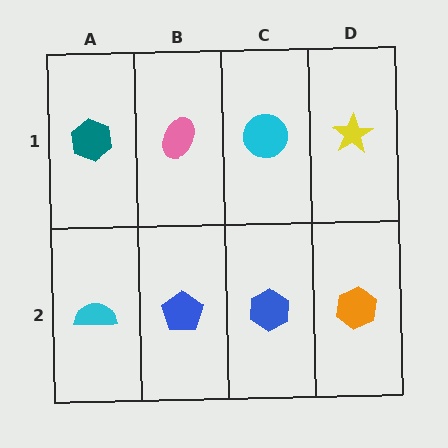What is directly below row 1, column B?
A blue pentagon.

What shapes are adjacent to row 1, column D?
An orange hexagon (row 2, column D), a cyan circle (row 1, column C).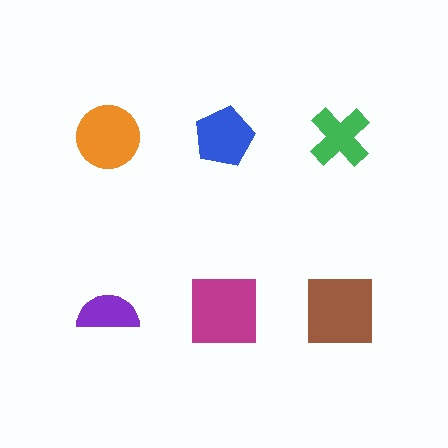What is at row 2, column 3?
A brown square.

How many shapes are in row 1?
3 shapes.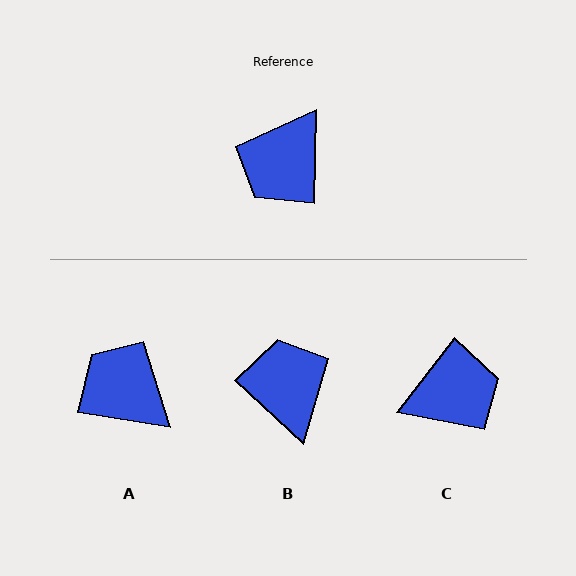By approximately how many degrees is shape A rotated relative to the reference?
Approximately 97 degrees clockwise.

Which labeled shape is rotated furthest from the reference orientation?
C, about 144 degrees away.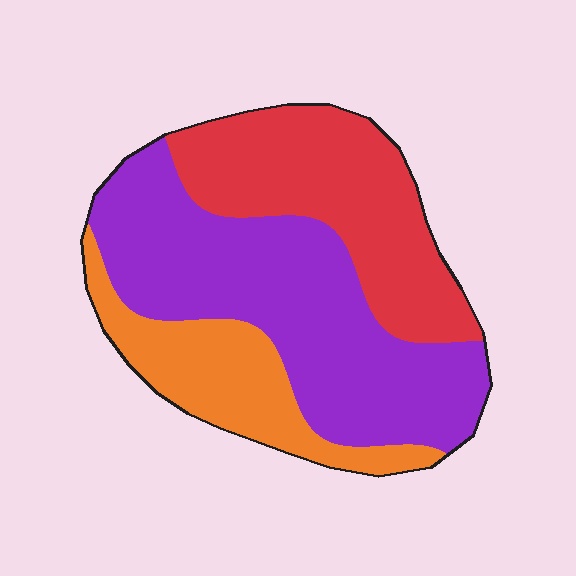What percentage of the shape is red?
Red takes up about one third (1/3) of the shape.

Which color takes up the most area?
Purple, at roughly 50%.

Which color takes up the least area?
Orange, at roughly 20%.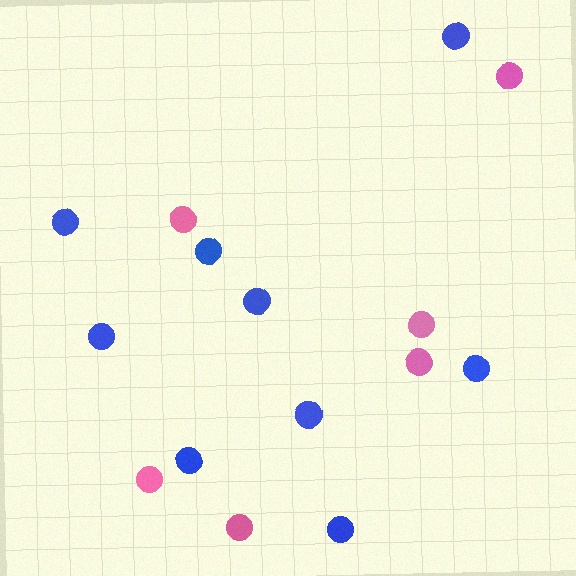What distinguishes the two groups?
There are 2 groups: one group of blue circles (9) and one group of pink circles (6).